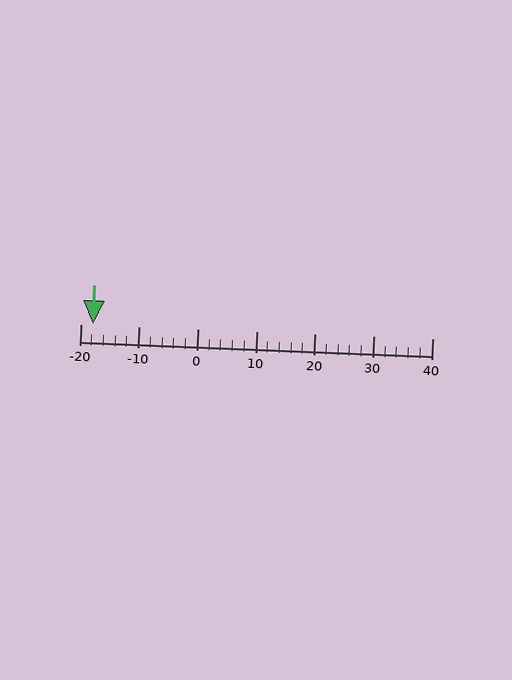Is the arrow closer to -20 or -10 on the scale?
The arrow is closer to -20.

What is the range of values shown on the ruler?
The ruler shows values from -20 to 40.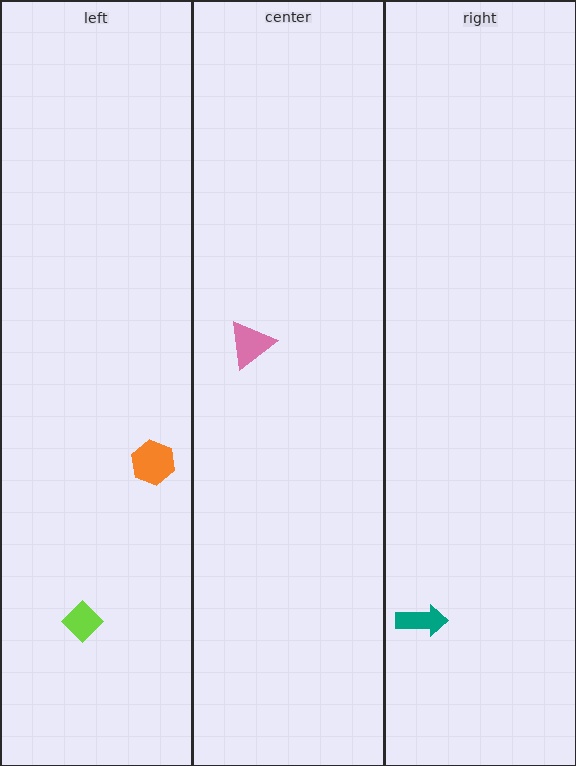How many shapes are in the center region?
1.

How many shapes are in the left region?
2.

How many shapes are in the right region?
1.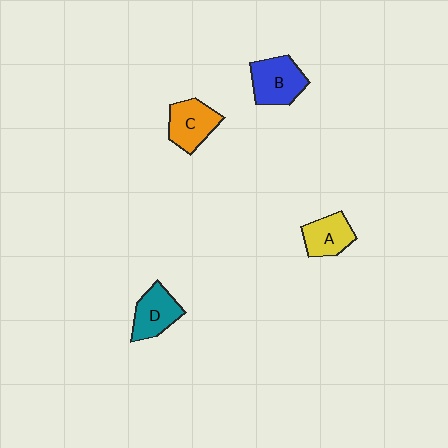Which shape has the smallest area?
Shape A (yellow).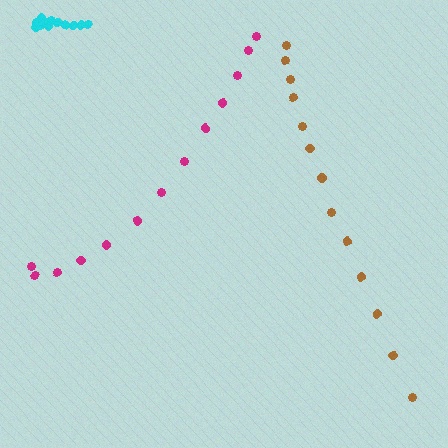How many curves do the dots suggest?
There are 3 distinct paths.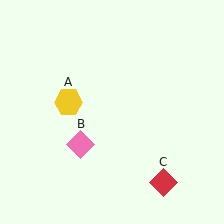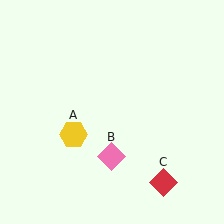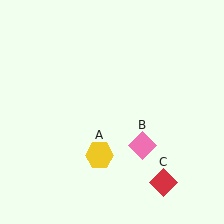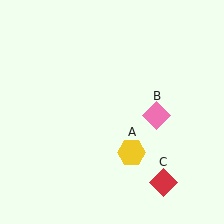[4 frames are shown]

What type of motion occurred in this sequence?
The yellow hexagon (object A), pink diamond (object B) rotated counterclockwise around the center of the scene.